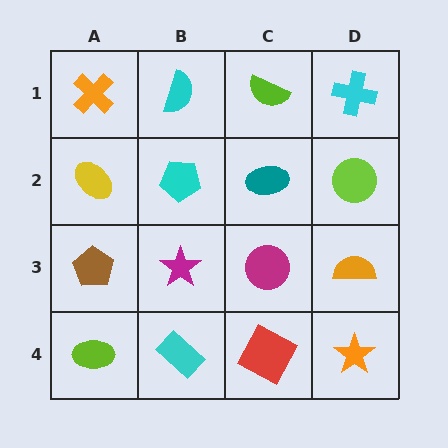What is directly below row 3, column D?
An orange star.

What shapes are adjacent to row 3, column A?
A yellow ellipse (row 2, column A), a lime ellipse (row 4, column A), a magenta star (row 3, column B).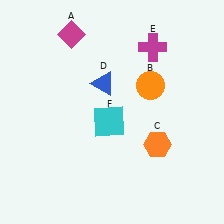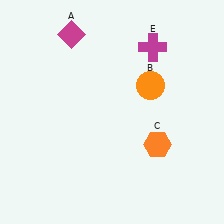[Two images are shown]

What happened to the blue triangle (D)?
The blue triangle (D) was removed in Image 2. It was in the top-left area of Image 1.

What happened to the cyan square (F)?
The cyan square (F) was removed in Image 2. It was in the bottom-left area of Image 1.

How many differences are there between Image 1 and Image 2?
There are 2 differences between the two images.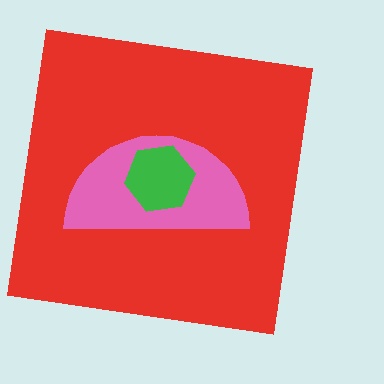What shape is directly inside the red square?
The pink semicircle.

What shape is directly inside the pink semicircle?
The green hexagon.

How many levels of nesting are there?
3.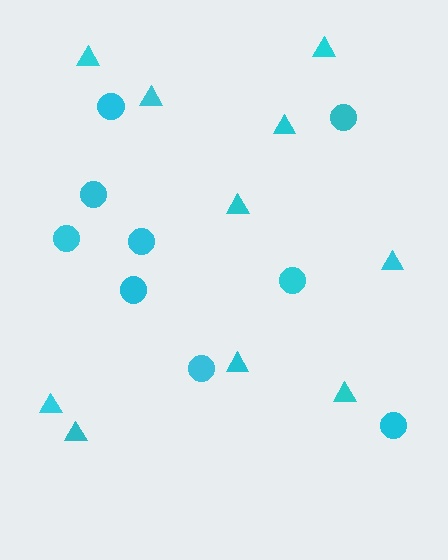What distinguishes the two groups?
There are 2 groups: one group of triangles (10) and one group of circles (9).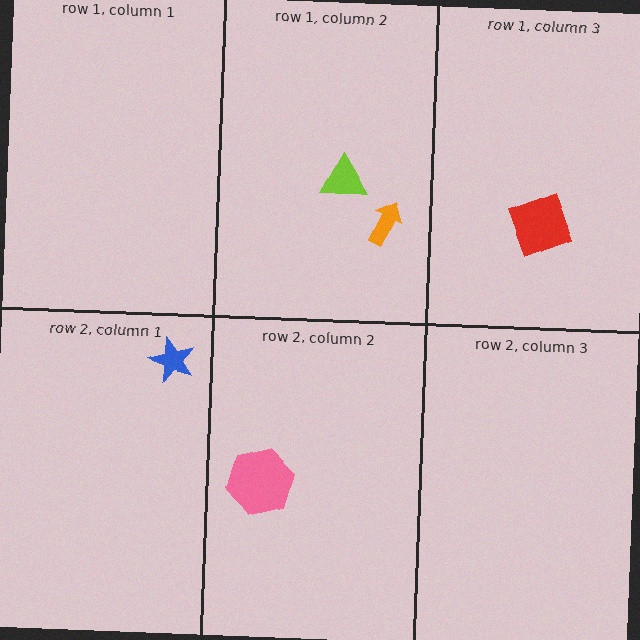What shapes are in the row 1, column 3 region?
The red diamond.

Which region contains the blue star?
The row 2, column 1 region.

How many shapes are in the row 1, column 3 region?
1.